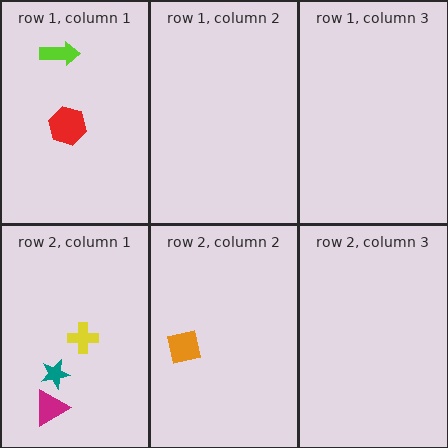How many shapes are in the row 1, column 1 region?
2.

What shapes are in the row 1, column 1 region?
The lime arrow, the red hexagon.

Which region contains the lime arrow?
The row 1, column 1 region.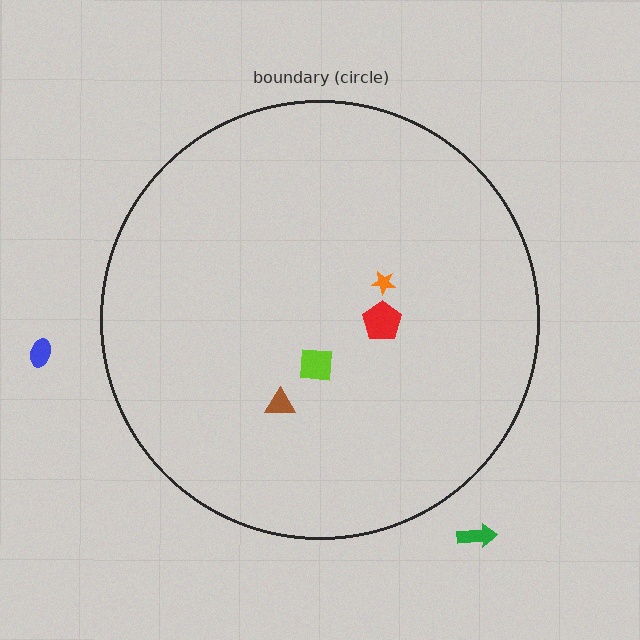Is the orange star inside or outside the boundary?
Inside.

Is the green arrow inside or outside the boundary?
Outside.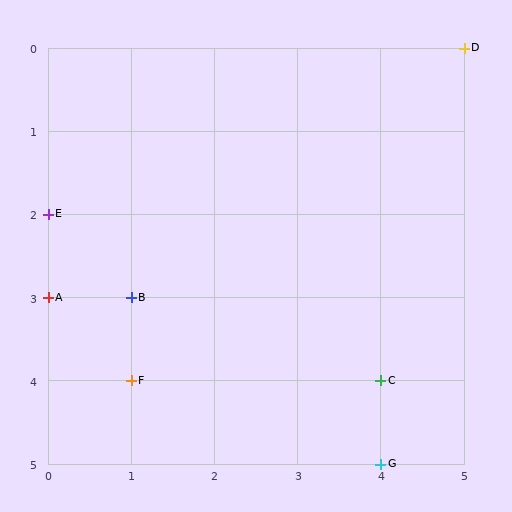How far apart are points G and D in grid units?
Points G and D are 1 column and 5 rows apart (about 5.1 grid units diagonally).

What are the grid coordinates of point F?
Point F is at grid coordinates (1, 4).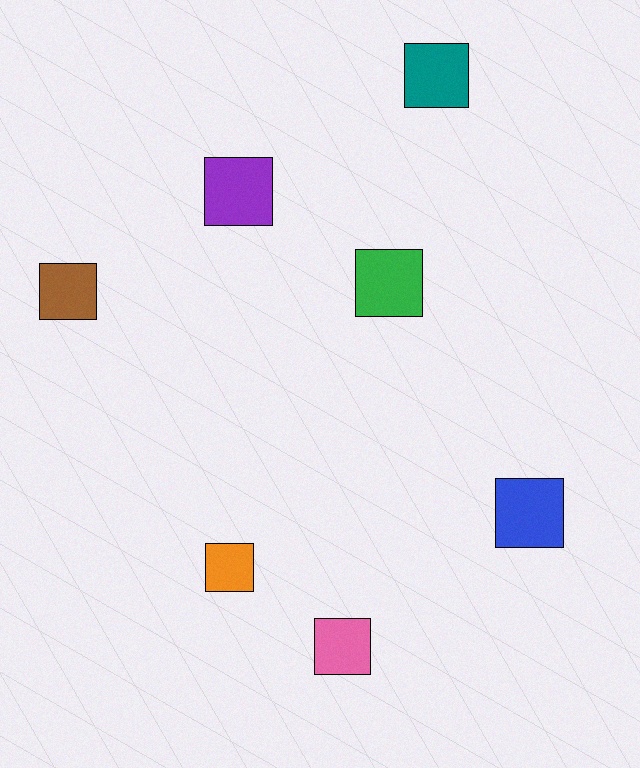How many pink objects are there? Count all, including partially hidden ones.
There is 1 pink object.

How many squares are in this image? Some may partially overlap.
There are 7 squares.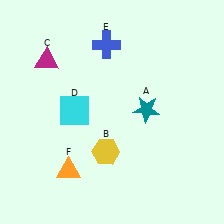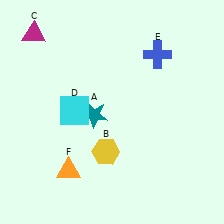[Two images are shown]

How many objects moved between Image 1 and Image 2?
3 objects moved between the two images.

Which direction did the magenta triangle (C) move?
The magenta triangle (C) moved up.